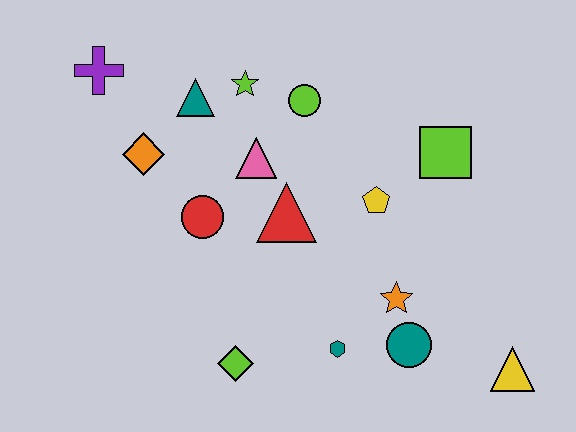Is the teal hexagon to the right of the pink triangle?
Yes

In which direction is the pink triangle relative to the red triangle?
The pink triangle is above the red triangle.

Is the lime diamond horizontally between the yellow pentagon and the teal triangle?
Yes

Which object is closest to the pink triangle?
The red triangle is closest to the pink triangle.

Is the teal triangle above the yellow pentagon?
Yes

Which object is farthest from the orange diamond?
The yellow triangle is farthest from the orange diamond.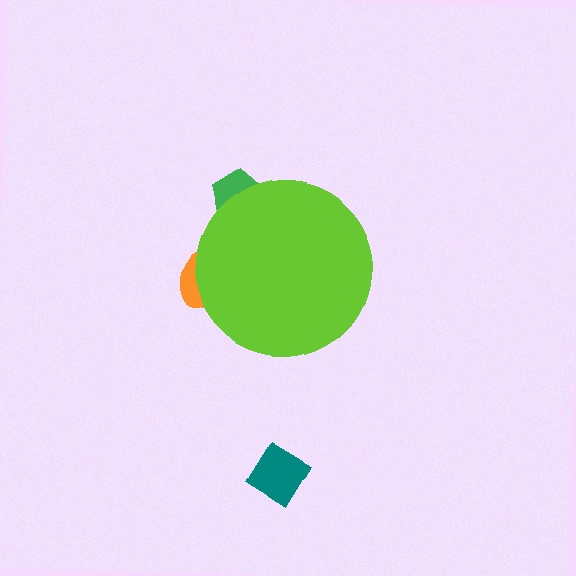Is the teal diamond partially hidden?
No, the teal diamond is fully visible.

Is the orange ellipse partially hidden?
Yes, the orange ellipse is partially hidden behind the lime circle.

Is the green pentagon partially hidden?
Yes, the green pentagon is partially hidden behind the lime circle.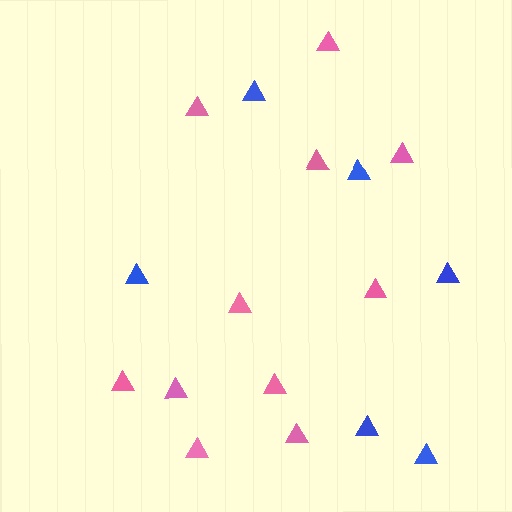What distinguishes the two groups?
There are 2 groups: one group of pink triangles (11) and one group of blue triangles (6).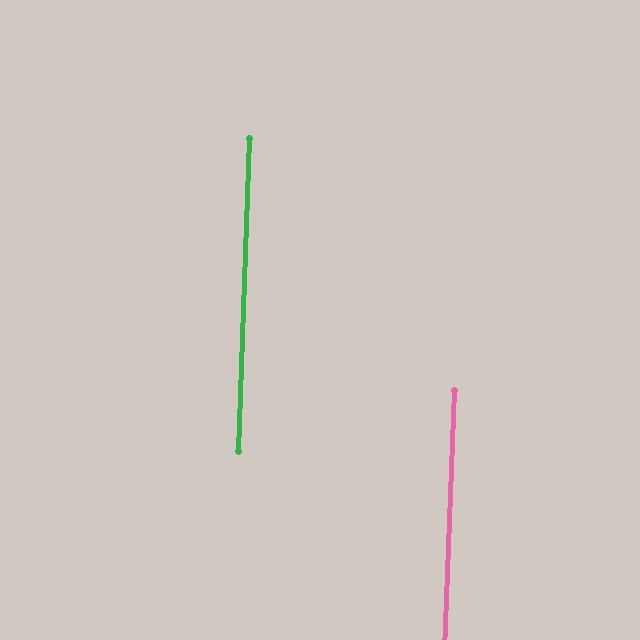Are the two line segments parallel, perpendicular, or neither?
Parallel — their directions differ by only 0.2°.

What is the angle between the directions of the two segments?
Approximately 0 degrees.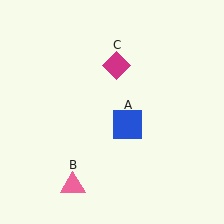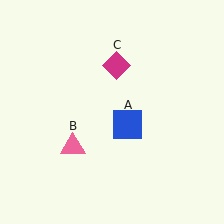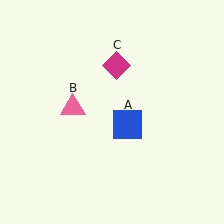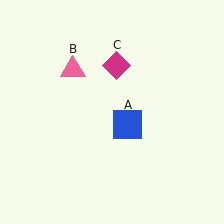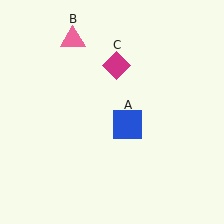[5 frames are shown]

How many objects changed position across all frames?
1 object changed position: pink triangle (object B).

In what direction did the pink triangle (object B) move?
The pink triangle (object B) moved up.